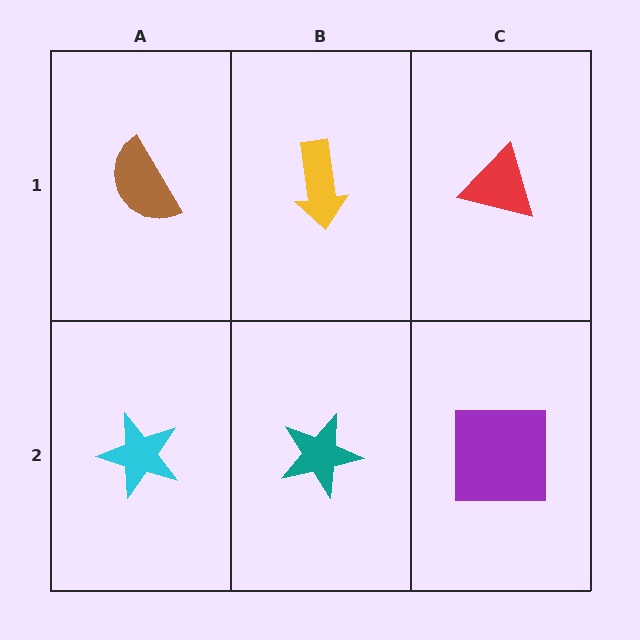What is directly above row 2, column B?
A yellow arrow.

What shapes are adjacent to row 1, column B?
A teal star (row 2, column B), a brown semicircle (row 1, column A), a red triangle (row 1, column C).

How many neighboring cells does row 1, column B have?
3.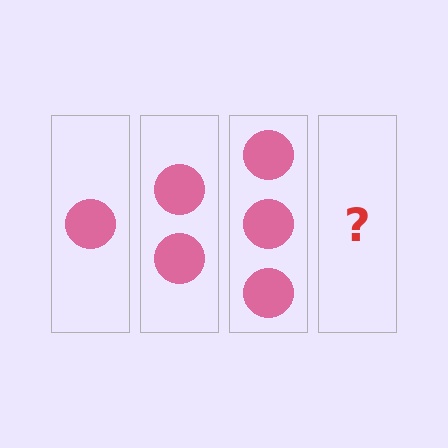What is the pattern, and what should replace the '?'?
The pattern is that each step adds one more circle. The '?' should be 4 circles.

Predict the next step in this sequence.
The next step is 4 circles.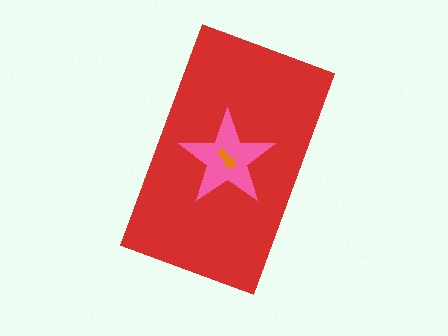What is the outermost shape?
The red rectangle.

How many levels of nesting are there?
3.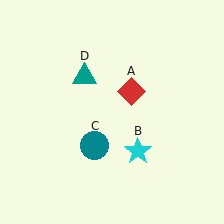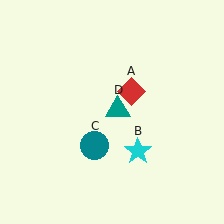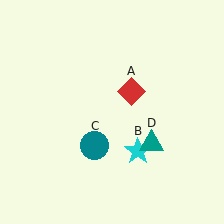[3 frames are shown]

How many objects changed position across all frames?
1 object changed position: teal triangle (object D).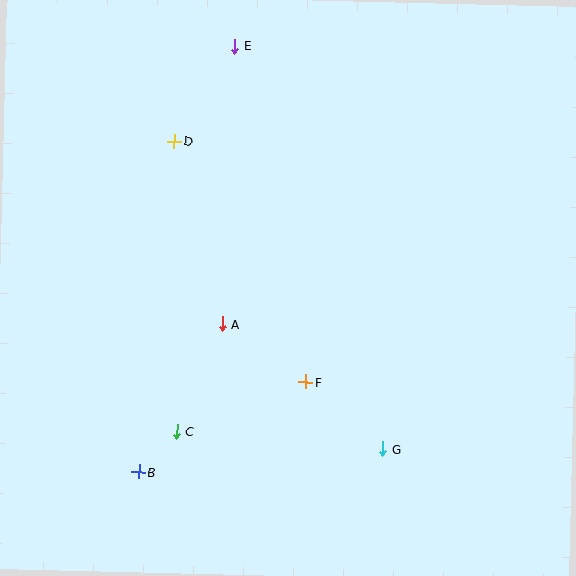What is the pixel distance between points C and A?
The distance between C and A is 117 pixels.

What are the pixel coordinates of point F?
Point F is at (306, 382).